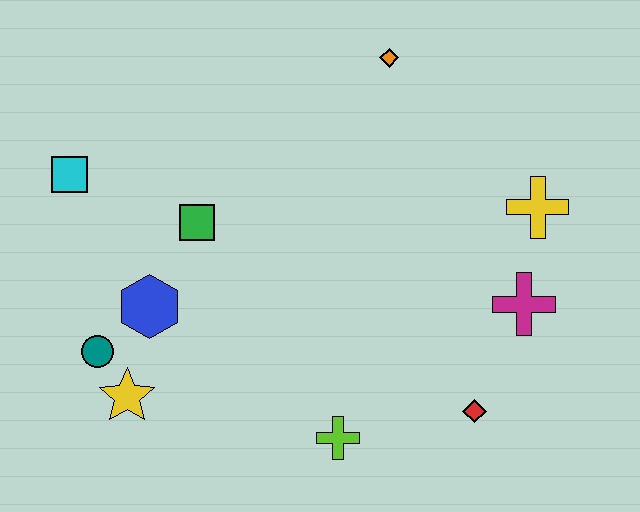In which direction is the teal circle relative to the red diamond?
The teal circle is to the left of the red diamond.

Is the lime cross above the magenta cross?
No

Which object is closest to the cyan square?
The green square is closest to the cyan square.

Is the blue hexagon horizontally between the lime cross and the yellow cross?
No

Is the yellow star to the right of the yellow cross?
No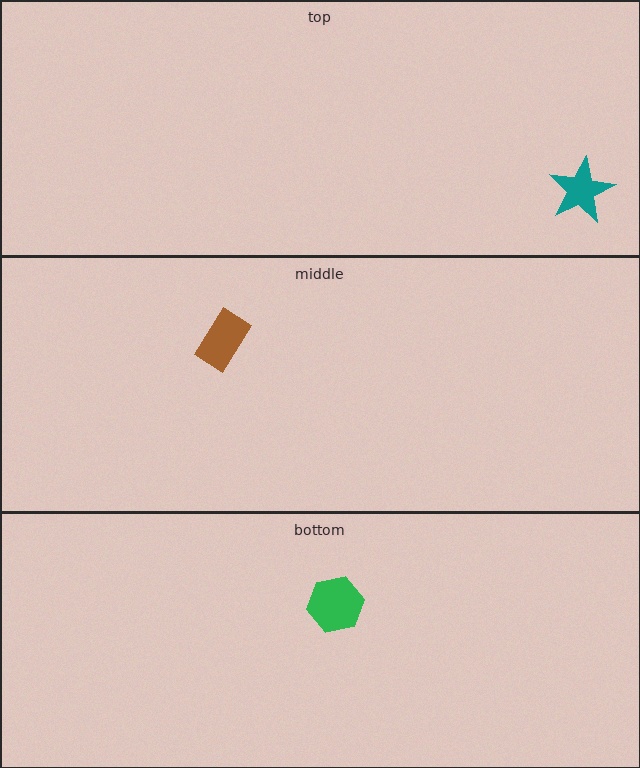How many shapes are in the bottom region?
1.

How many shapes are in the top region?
1.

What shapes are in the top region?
The teal star.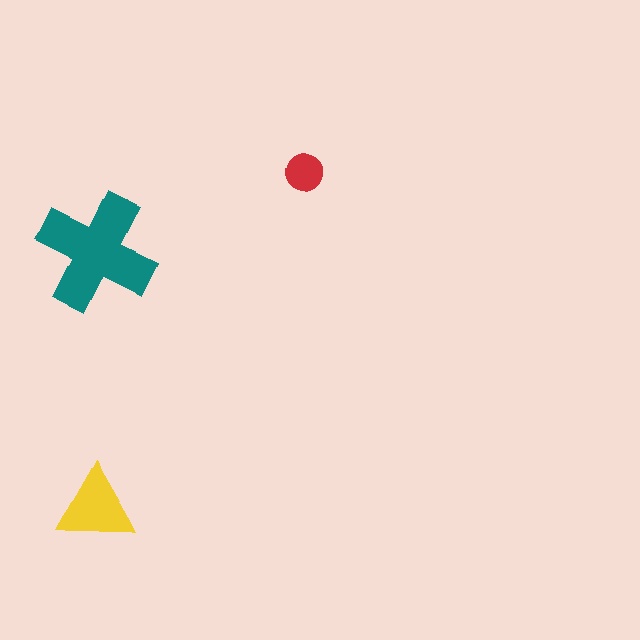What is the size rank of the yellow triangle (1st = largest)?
2nd.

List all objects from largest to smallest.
The teal cross, the yellow triangle, the red circle.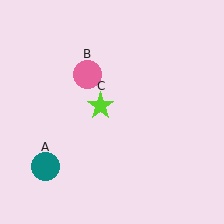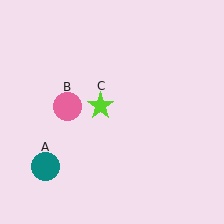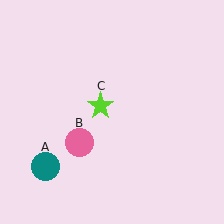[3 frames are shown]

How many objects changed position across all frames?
1 object changed position: pink circle (object B).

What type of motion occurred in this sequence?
The pink circle (object B) rotated counterclockwise around the center of the scene.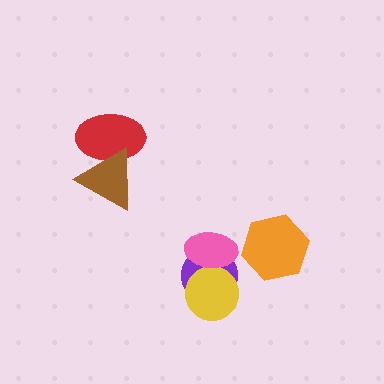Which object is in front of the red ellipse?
The brown triangle is in front of the red ellipse.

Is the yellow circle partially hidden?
Yes, it is partially covered by another shape.